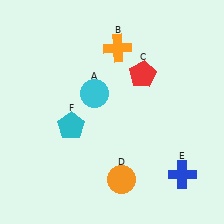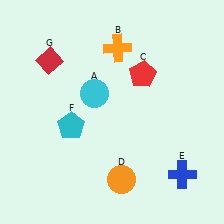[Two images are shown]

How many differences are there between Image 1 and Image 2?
There is 1 difference between the two images.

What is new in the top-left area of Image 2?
A red diamond (G) was added in the top-left area of Image 2.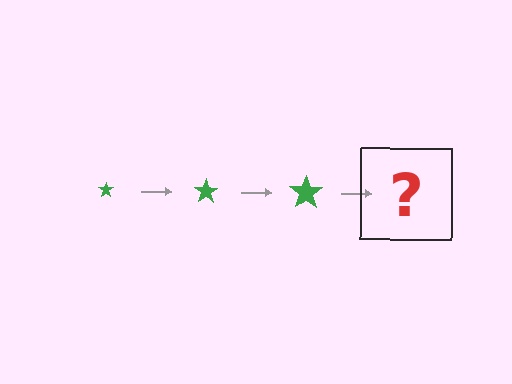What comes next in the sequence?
The next element should be a green star, larger than the previous one.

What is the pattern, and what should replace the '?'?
The pattern is that the star gets progressively larger each step. The '?' should be a green star, larger than the previous one.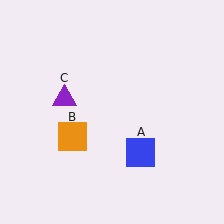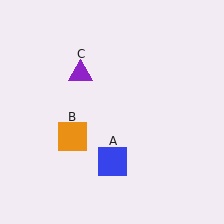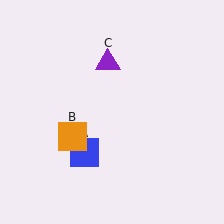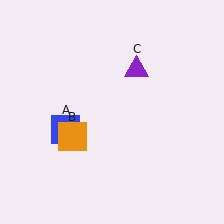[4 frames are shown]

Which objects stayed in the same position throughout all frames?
Orange square (object B) remained stationary.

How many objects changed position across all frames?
2 objects changed position: blue square (object A), purple triangle (object C).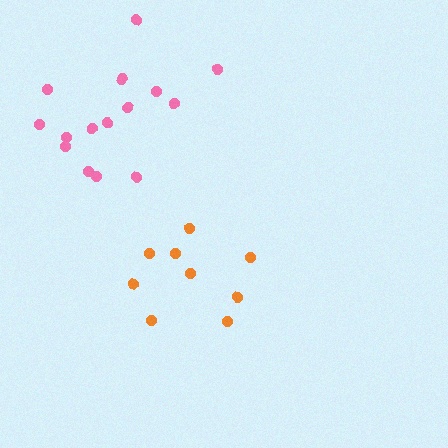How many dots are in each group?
Group 1: 9 dots, Group 2: 15 dots (24 total).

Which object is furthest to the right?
The orange cluster is rightmost.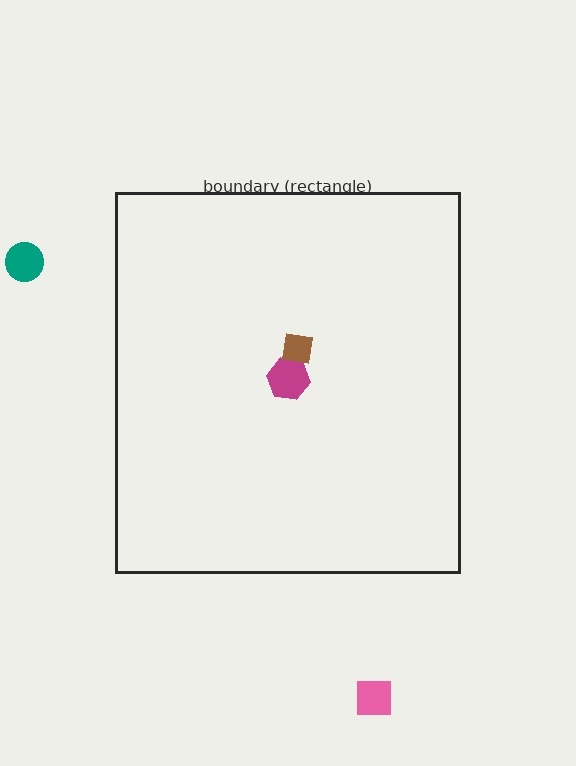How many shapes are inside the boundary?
2 inside, 2 outside.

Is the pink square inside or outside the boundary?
Outside.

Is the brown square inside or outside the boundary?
Inside.